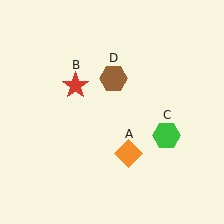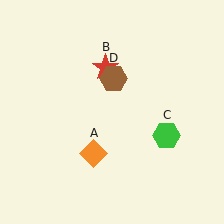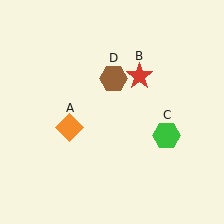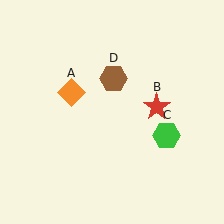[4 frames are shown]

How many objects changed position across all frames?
2 objects changed position: orange diamond (object A), red star (object B).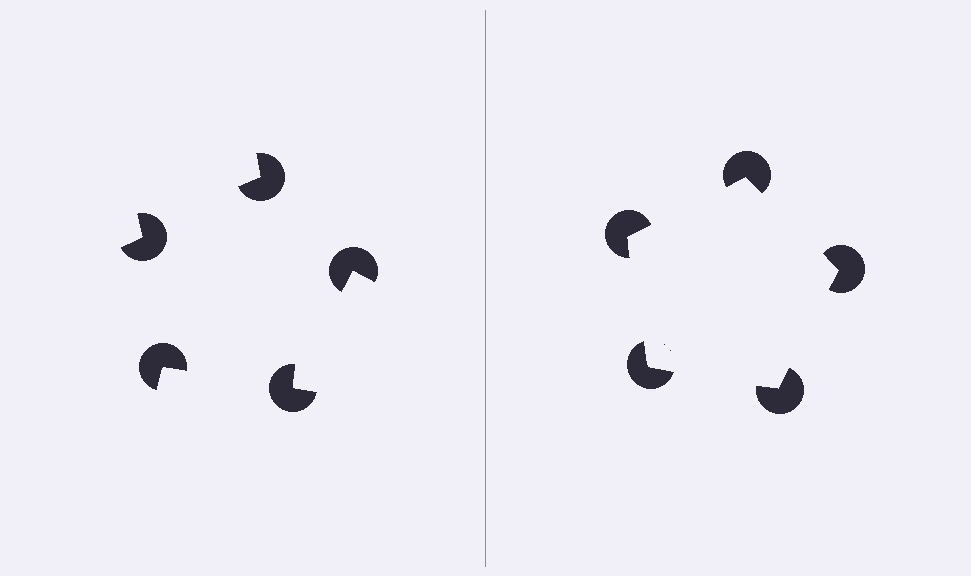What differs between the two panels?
The pac-man discs are positioned identically on both sides; only the wedge orientations differ. On the right they align to a pentagon; on the left they are misaligned.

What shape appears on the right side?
An illusory pentagon.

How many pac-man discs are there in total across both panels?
10 — 5 on each side.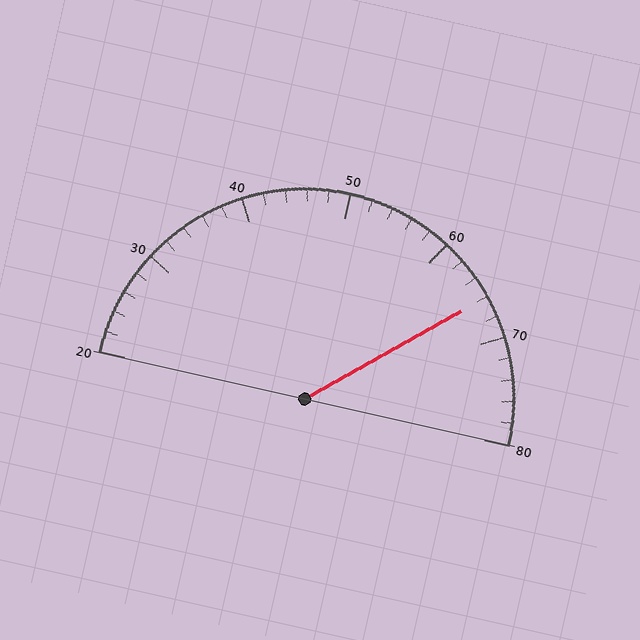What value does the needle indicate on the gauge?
The needle indicates approximately 66.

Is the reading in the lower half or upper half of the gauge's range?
The reading is in the upper half of the range (20 to 80).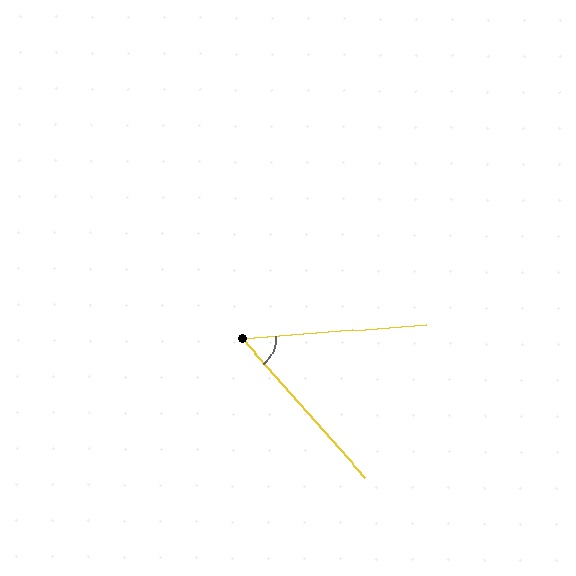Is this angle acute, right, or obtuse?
It is acute.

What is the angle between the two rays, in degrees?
Approximately 53 degrees.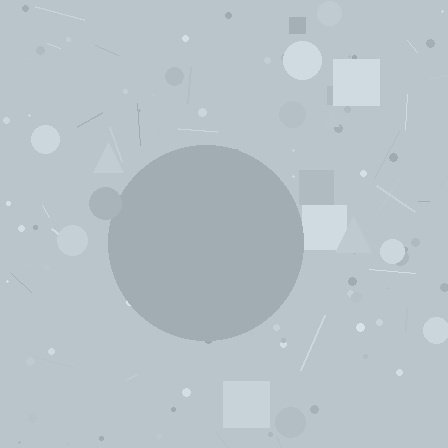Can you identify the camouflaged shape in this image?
The camouflaged shape is a circle.